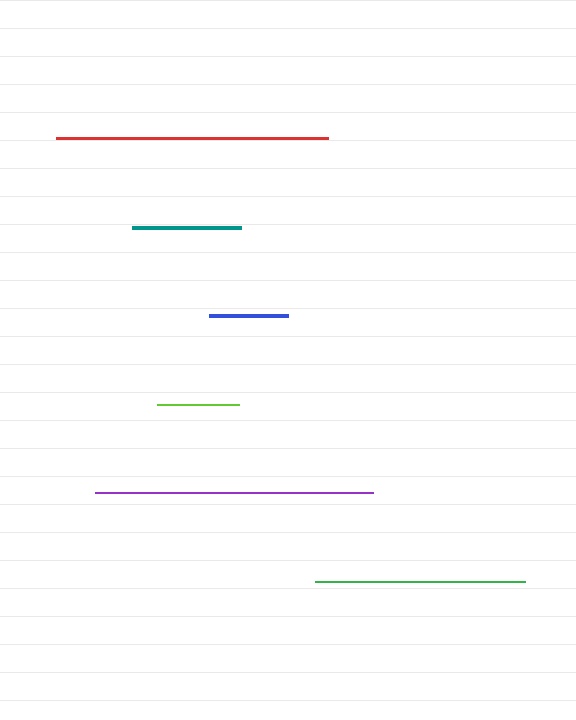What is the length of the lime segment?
The lime segment is approximately 82 pixels long.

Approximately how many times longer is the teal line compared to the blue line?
The teal line is approximately 1.4 times the length of the blue line.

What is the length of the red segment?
The red segment is approximately 272 pixels long.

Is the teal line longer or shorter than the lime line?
The teal line is longer than the lime line.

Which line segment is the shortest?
The blue line is the shortest at approximately 79 pixels.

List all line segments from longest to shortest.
From longest to shortest: purple, red, green, teal, lime, blue.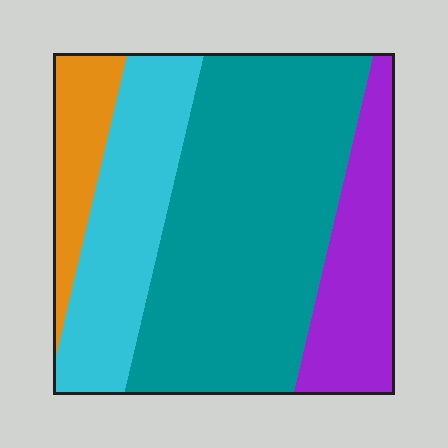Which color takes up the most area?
Teal, at roughly 50%.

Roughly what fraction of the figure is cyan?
Cyan takes up less than a quarter of the figure.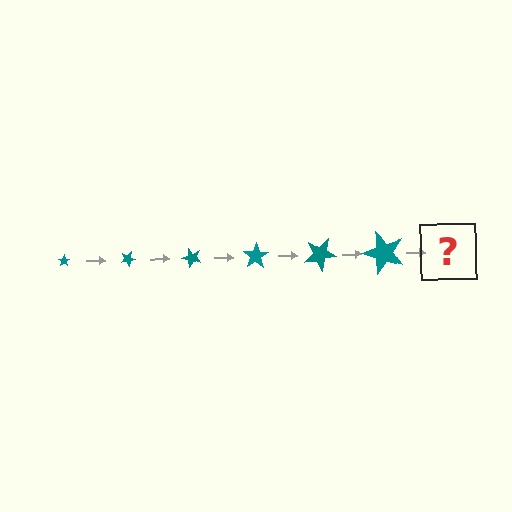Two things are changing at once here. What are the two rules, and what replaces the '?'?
The two rules are that the star grows larger each step and it rotates 25 degrees each step. The '?' should be a star, larger than the previous one and rotated 150 degrees from the start.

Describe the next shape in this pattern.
It should be a star, larger than the previous one and rotated 150 degrees from the start.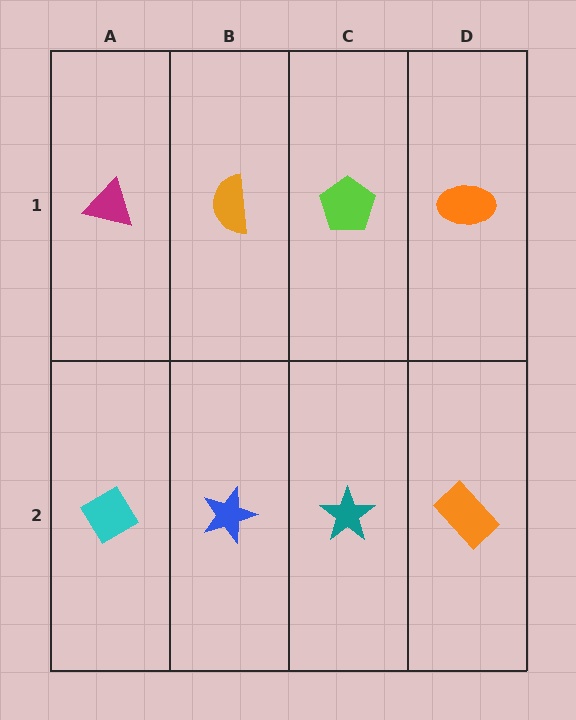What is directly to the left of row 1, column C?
An orange semicircle.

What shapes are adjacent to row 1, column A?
A cyan diamond (row 2, column A), an orange semicircle (row 1, column B).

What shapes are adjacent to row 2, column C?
A lime pentagon (row 1, column C), a blue star (row 2, column B), an orange rectangle (row 2, column D).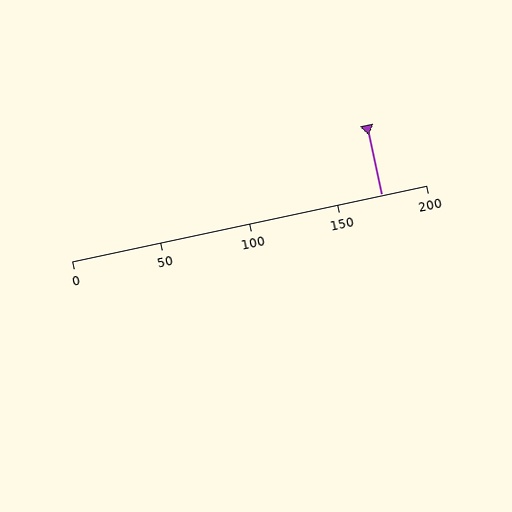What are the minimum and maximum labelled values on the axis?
The axis runs from 0 to 200.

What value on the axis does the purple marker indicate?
The marker indicates approximately 175.